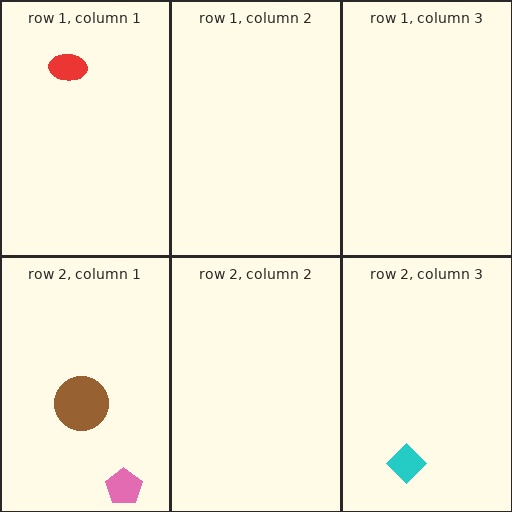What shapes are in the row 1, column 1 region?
The red ellipse.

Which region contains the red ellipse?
The row 1, column 1 region.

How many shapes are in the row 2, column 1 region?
2.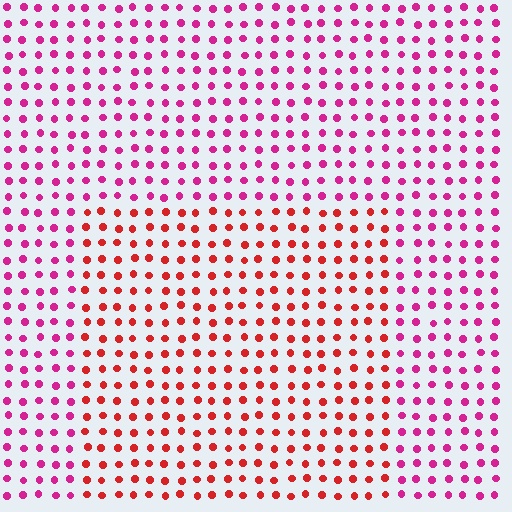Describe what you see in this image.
The image is filled with small magenta elements in a uniform arrangement. A rectangle-shaped region is visible where the elements are tinted to a slightly different hue, forming a subtle color boundary.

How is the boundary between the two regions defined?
The boundary is defined purely by a slight shift in hue (about 37 degrees). Spacing, size, and orientation are identical on both sides.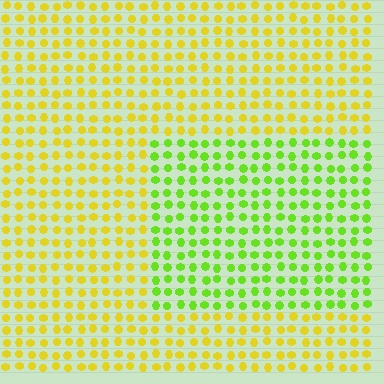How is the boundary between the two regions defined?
The boundary is defined purely by a slight shift in hue (about 43 degrees). Spacing, size, and orientation are identical on both sides.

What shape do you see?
I see a rectangle.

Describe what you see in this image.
The image is filled with small yellow elements in a uniform arrangement. A rectangle-shaped region is visible where the elements are tinted to a slightly different hue, forming a subtle color boundary.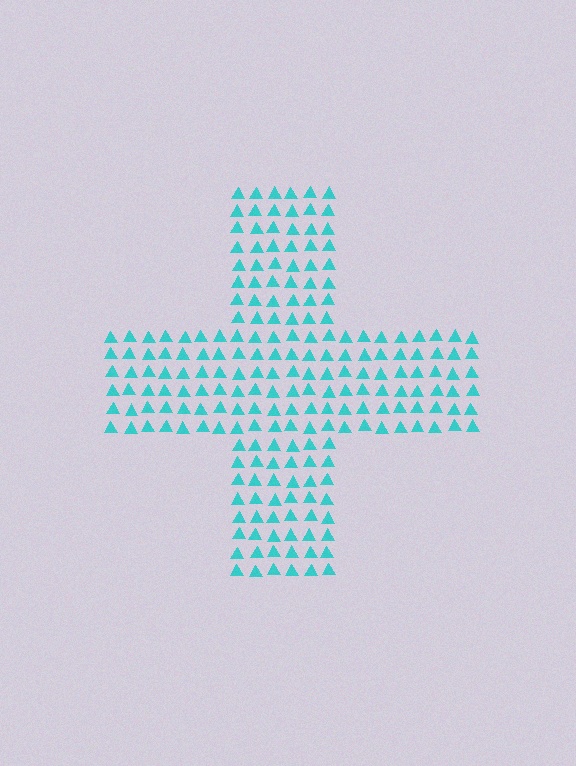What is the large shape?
The large shape is a cross.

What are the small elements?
The small elements are triangles.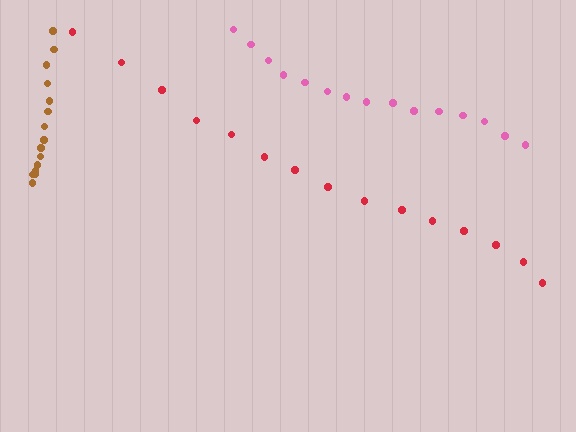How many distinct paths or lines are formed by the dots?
There are 3 distinct paths.